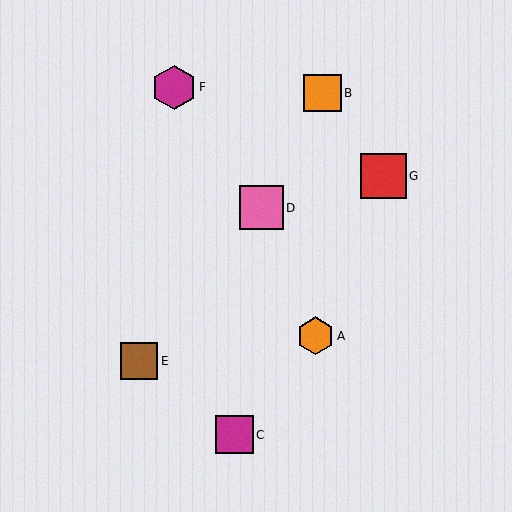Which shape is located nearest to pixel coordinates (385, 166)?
The red square (labeled G) at (384, 176) is nearest to that location.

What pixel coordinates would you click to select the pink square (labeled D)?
Click at (262, 208) to select the pink square D.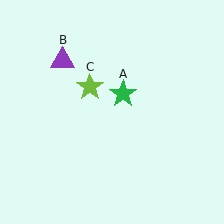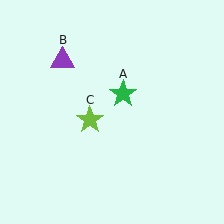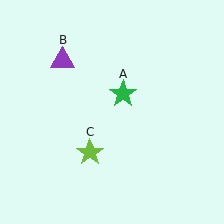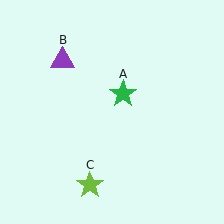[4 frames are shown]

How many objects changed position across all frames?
1 object changed position: lime star (object C).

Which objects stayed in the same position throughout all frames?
Green star (object A) and purple triangle (object B) remained stationary.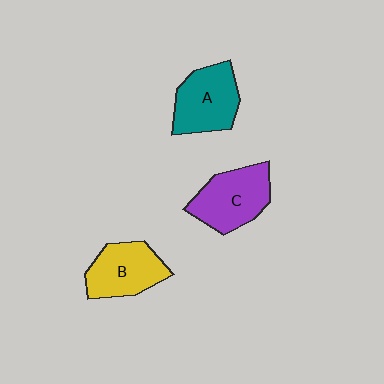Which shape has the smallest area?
Shape B (yellow).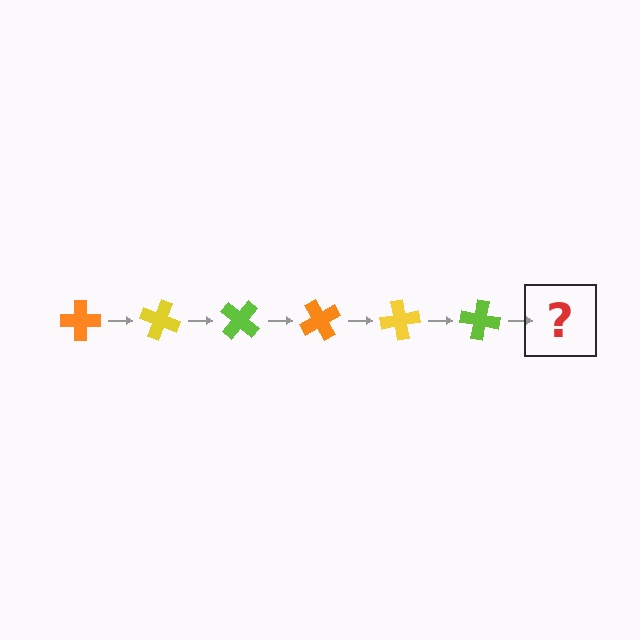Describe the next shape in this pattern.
It should be an orange cross, rotated 120 degrees from the start.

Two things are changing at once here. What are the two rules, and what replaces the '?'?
The two rules are that it rotates 20 degrees each step and the color cycles through orange, yellow, and lime. The '?' should be an orange cross, rotated 120 degrees from the start.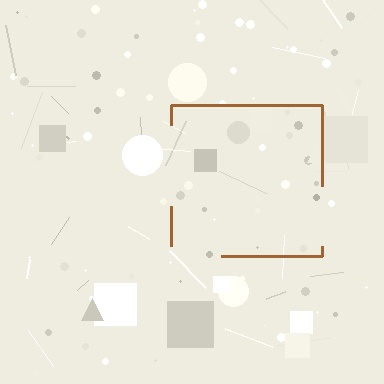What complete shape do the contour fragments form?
The contour fragments form a square.